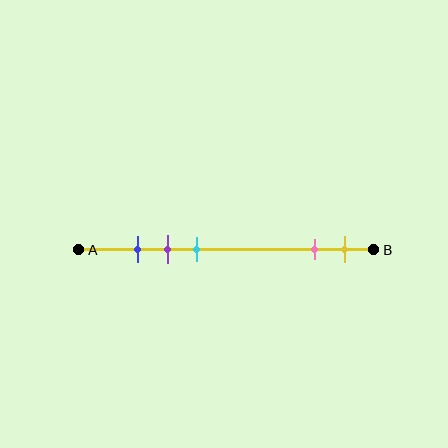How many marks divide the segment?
There are 5 marks dividing the segment.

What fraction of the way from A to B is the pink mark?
The pink mark is approximately 80% (0.8) of the way from A to B.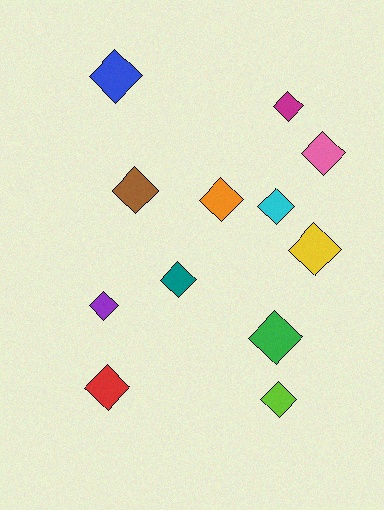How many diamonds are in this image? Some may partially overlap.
There are 12 diamonds.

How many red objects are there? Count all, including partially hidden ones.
There is 1 red object.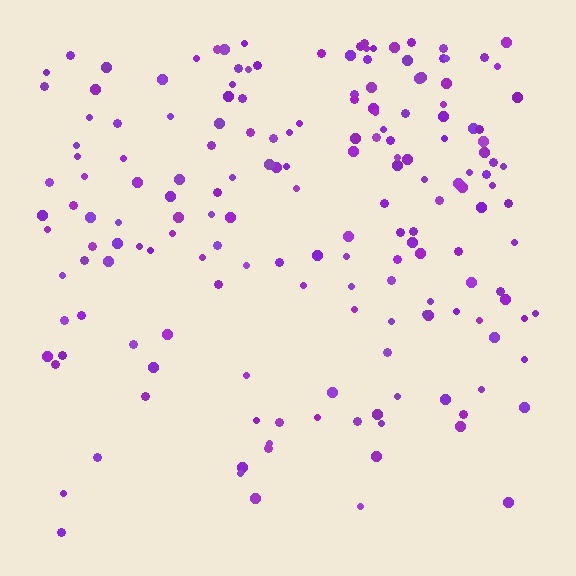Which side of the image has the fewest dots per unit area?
The bottom.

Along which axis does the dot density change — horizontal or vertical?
Vertical.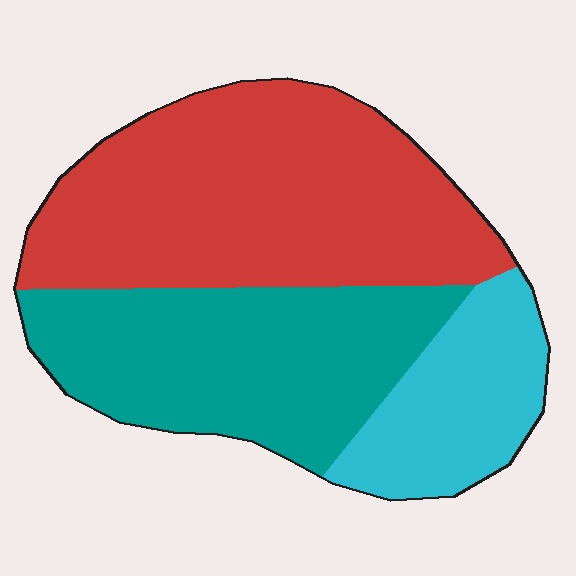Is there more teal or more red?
Red.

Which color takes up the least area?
Cyan, at roughly 20%.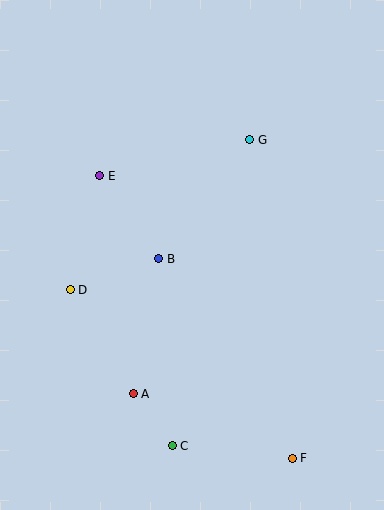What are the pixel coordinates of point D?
Point D is at (70, 290).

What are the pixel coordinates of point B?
Point B is at (159, 259).